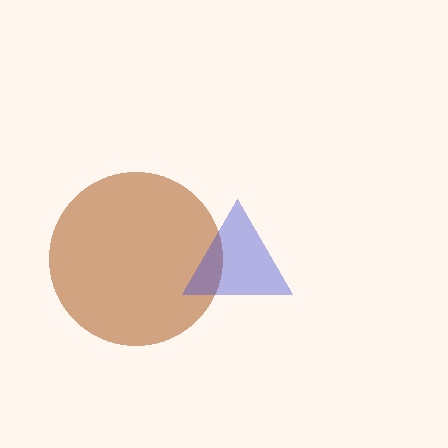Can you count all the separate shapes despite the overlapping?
Yes, there are 2 separate shapes.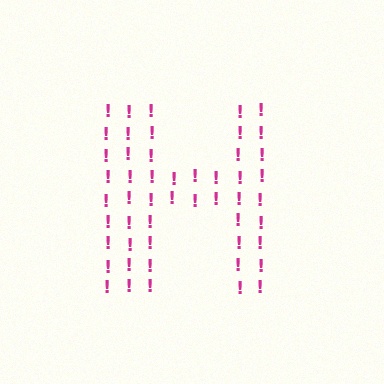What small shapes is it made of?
It is made of small exclamation marks.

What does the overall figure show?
The overall figure shows the letter H.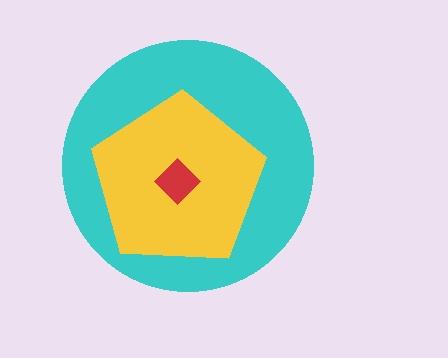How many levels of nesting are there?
3.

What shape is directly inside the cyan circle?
The yellow pentagon.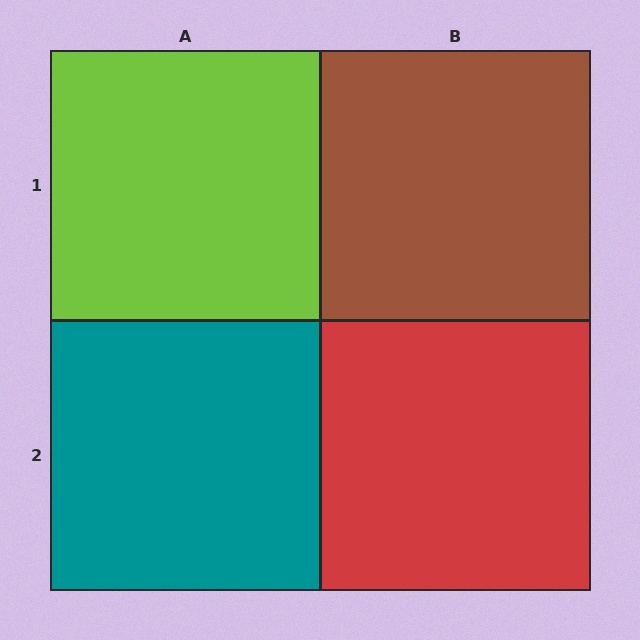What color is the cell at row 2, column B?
Red.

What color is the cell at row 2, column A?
Teal.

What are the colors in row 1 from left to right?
Lime, brown.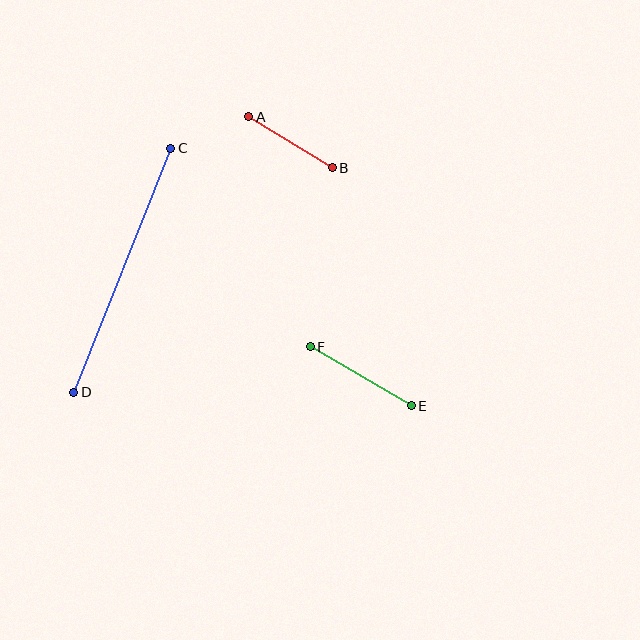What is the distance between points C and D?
The distance is approximately 263 pixels.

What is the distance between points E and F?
The distance is approximately 117 pixels.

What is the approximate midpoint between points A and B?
The midpoint is at approximately (291, 142) pixels.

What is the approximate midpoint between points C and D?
The midpoint is at approximately (122, 270) pixels.